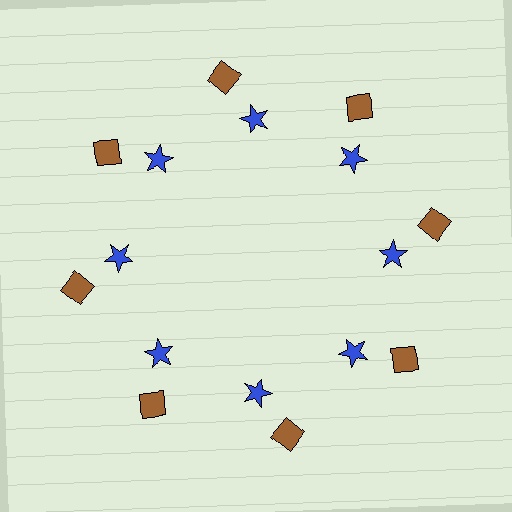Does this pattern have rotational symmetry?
Yes, this pattern has 8-fold rotational symmetry. It looks the same after rotating 45 degrees around the center.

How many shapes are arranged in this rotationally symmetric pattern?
There are 16 shapes, arranged in 8 groups of 2.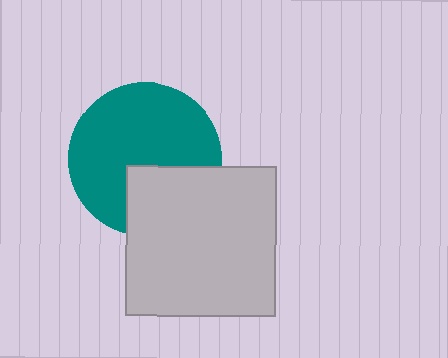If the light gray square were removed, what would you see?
You would see the complete teal circle.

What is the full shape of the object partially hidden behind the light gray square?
The partially hidden object is a teal circle.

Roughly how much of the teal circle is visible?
Most of it is visible (roughly 70%).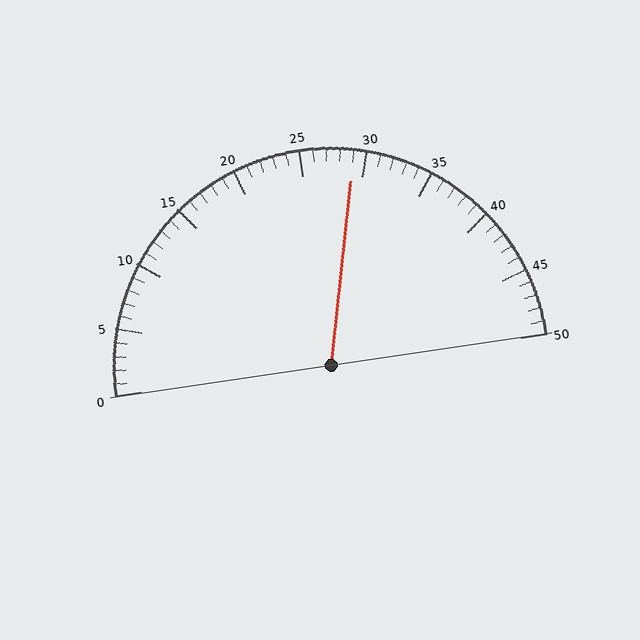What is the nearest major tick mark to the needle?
The nearest major tick mark is 30.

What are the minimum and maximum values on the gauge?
The gauge ranges from 0 to 50.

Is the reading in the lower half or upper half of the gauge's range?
The reading is in the upper half of the range (0 to 50).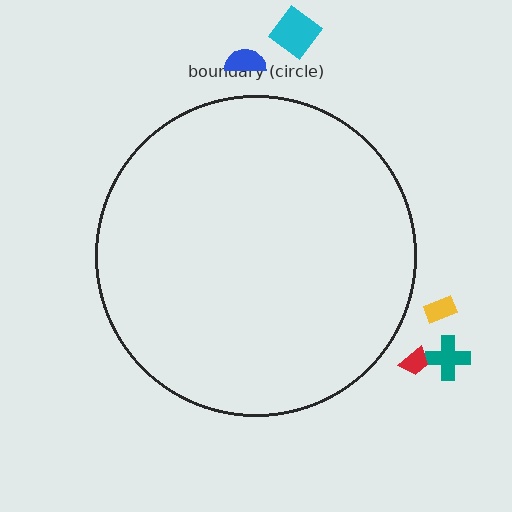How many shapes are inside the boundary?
0 inside, 5 outside.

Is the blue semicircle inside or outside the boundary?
Outside.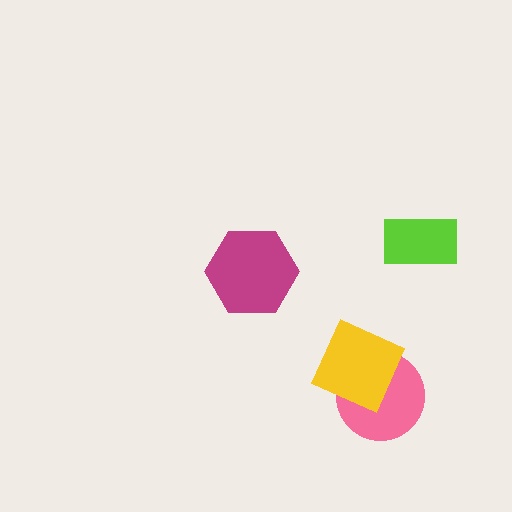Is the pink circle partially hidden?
Yes, it is partially covered by another shape.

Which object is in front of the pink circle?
The yellow square is in front of the pink circle.